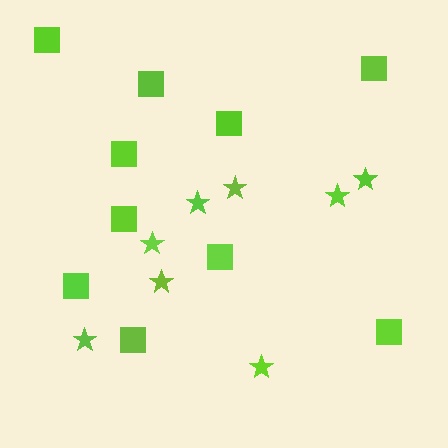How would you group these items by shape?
There are 2 groups: one group of stars (8) and one group of squares (10).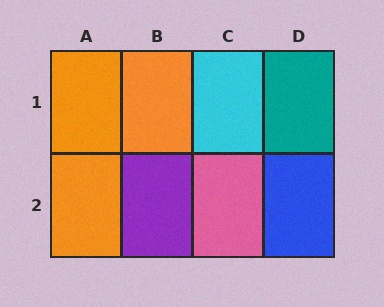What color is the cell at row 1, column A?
Orange.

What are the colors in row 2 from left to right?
Orange, purple, pink, blue.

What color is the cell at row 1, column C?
Cyan.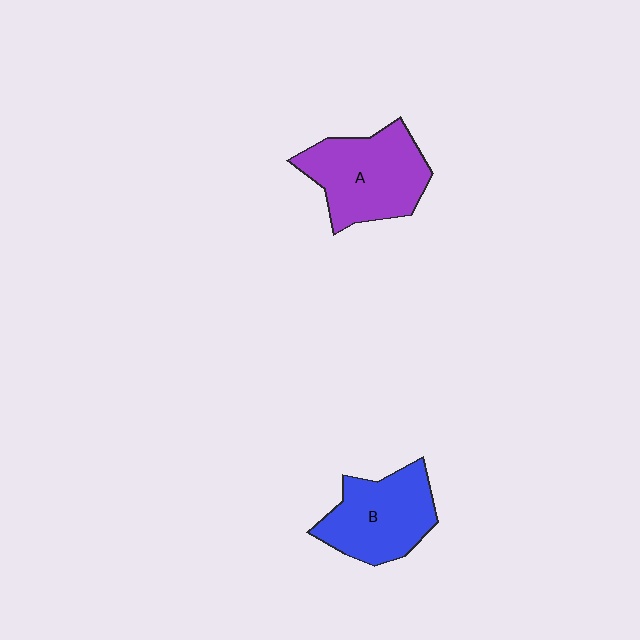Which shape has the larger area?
Shape A (purple).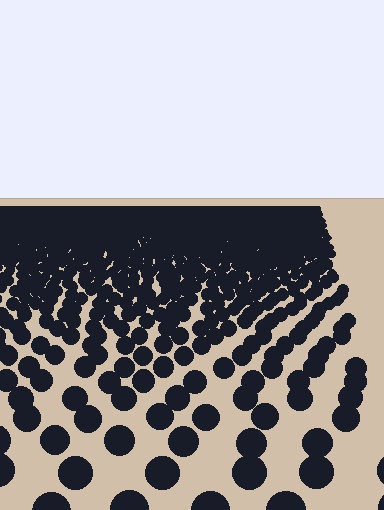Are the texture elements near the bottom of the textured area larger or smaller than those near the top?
Larger. Near the bottom, elements are closer to the viewer and appear at a bigger on-screen size.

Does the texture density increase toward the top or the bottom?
Density increases toward the top.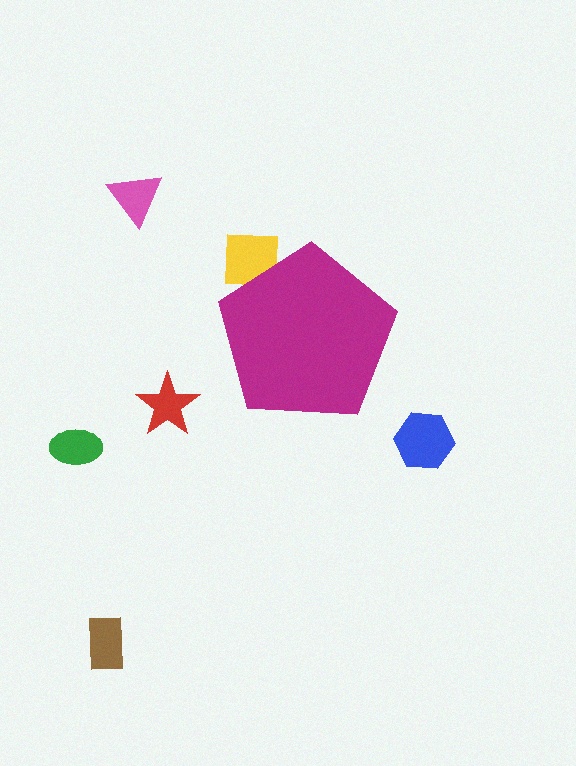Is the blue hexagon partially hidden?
No, the blue hexagon is fully visible.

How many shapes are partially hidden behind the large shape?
1 shape is partially hidden.